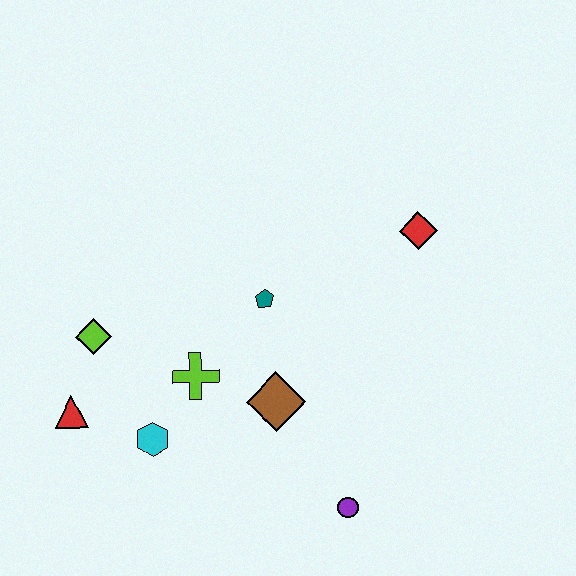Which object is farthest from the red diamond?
The red triangle is farthest from the red diamond.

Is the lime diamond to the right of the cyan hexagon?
No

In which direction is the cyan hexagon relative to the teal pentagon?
The cyan hexagon is below the teal pentagon.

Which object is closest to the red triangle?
The lime diamond is closest to the red triangle.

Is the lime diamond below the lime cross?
No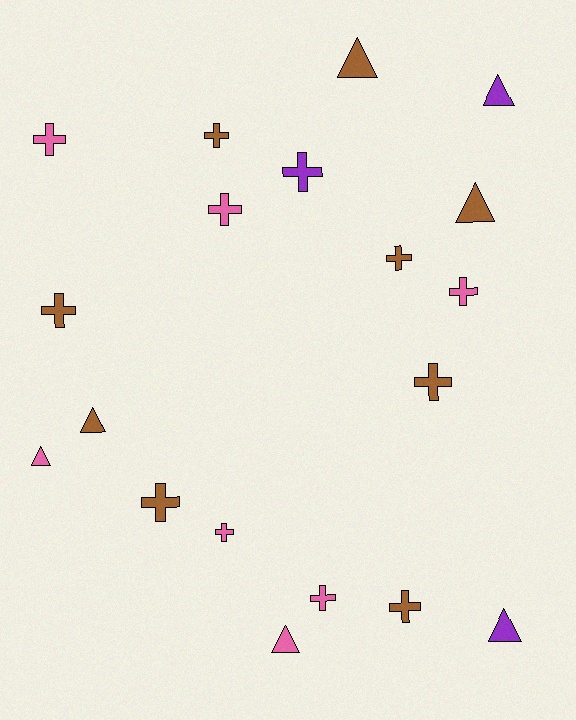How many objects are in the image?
There are 19 objects.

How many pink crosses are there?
There are 5 pink crosses.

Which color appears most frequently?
Brown, with 9 objects.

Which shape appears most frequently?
Cross, with 12 objects.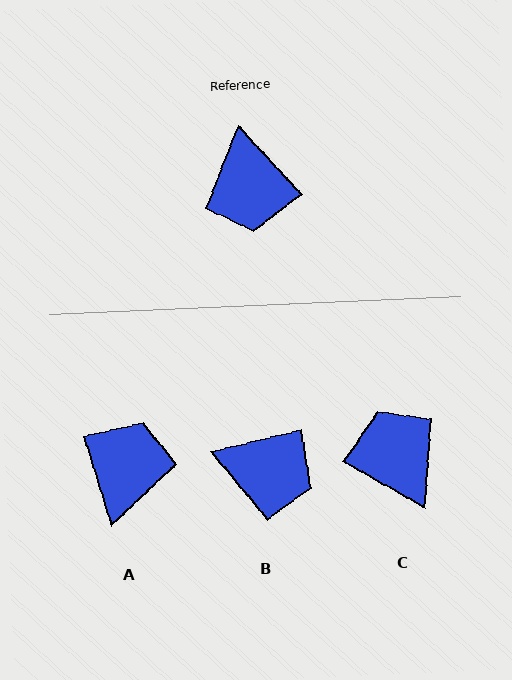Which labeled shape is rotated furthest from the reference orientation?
C, about 162 degrees away.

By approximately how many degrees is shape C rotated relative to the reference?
Approximately 162 degrees clockwise.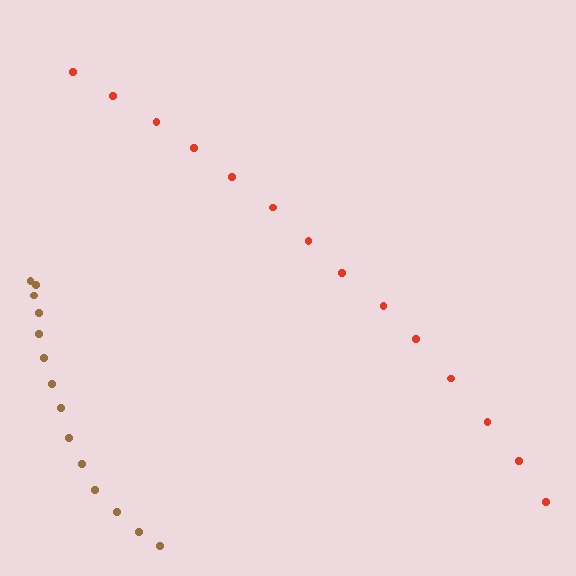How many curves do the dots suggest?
There are 2 distinct paths.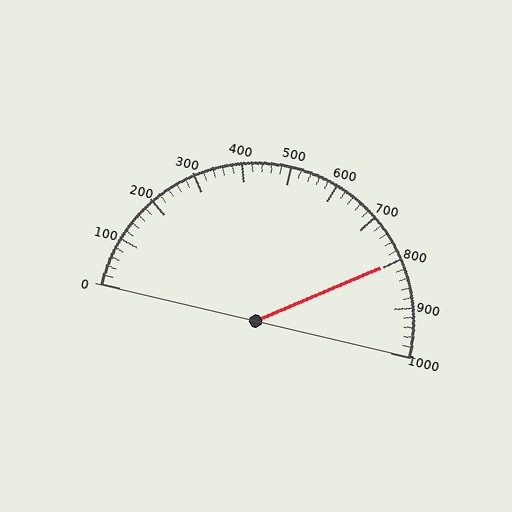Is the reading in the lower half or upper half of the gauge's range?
The reading is in the upper half of the range (0 to 1000).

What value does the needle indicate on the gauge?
The needle indicates approximately 800.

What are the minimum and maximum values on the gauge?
The gauge ranges from 0 to 1000.